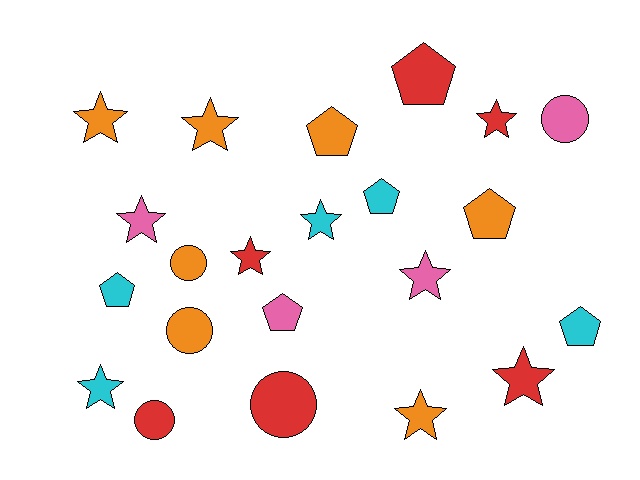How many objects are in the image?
There are 22 objects.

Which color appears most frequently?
Orange, with 7 objects.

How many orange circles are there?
There are 2 orange circles.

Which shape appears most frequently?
Star, with 10 objects.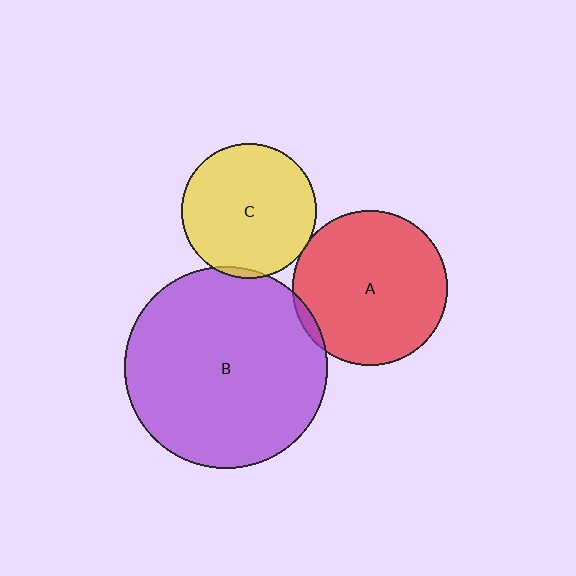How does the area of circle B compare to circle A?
Approximately 1.7 times.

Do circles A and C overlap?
Yes.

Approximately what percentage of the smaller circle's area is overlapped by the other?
Approximately 5%.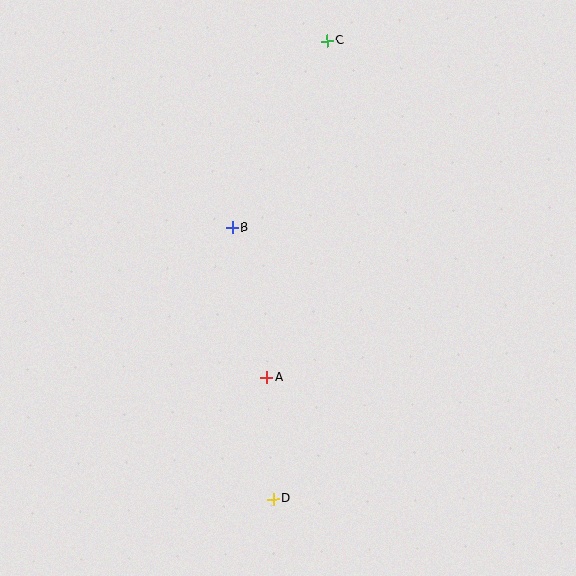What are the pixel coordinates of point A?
Point A is at (267, 378).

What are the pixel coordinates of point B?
Point B is at (232, 228).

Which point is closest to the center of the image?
Point B at (232, 228) is closest to the center.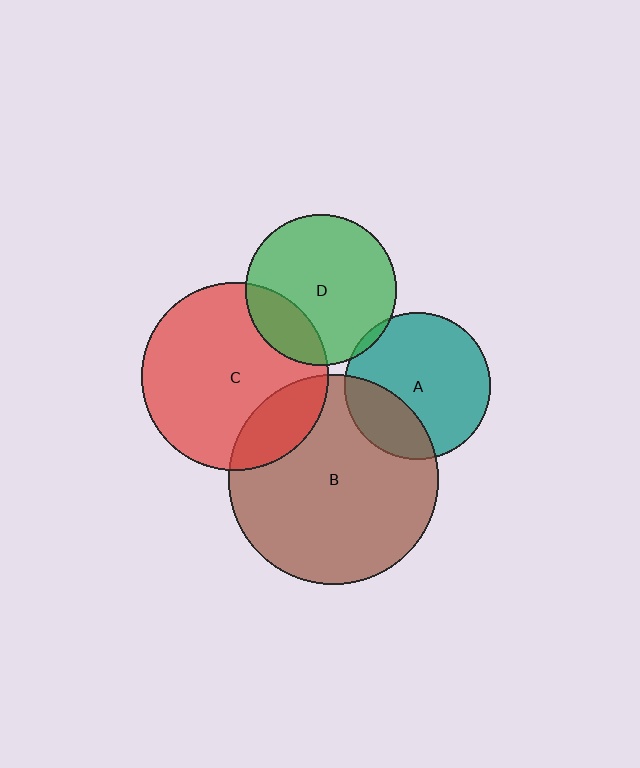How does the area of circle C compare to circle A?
Approximately 1.6 times.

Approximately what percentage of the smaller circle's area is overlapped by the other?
Approximately 25%.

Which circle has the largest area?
Circle B (brown).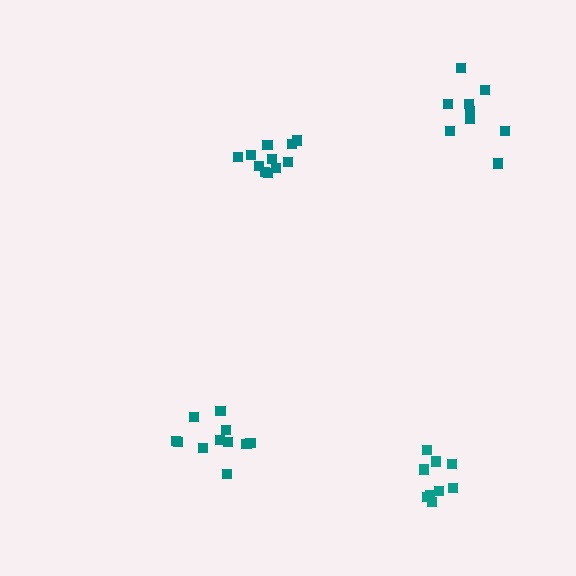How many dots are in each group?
Group 1: 10 dots, Group 2: 11 dots, Group 3: 10 dots, Group 4: 11 dots (42 total).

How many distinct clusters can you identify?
There are 4 distinct clusters.